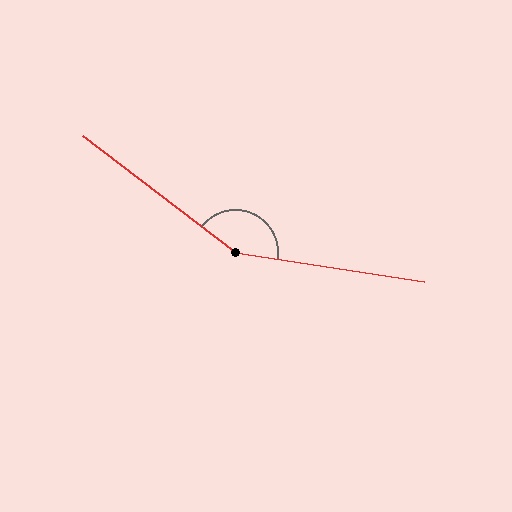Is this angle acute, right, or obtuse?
It is obtuse.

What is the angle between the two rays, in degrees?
Approximately 151 degrees.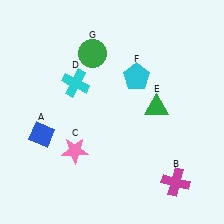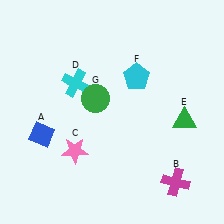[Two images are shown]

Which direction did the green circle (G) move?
The green circle (G) moved down.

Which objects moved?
The objects that moved are: the green triangle (E), the green circle (G).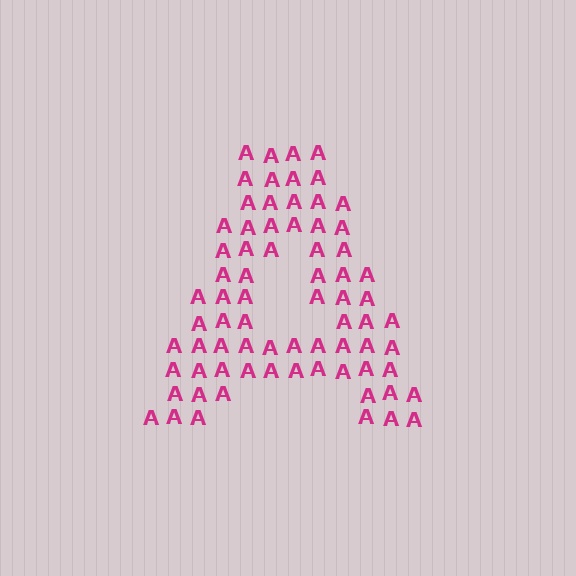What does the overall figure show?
The overall figure shows the letter A.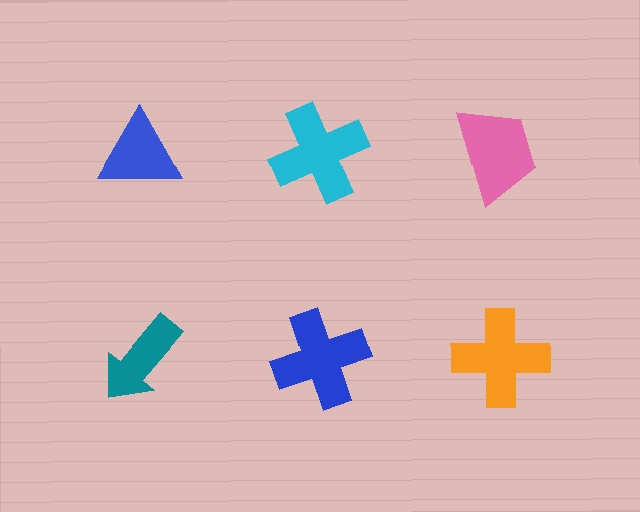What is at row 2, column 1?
A teal arrow.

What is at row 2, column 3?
An orange cross.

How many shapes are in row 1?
3 shapes.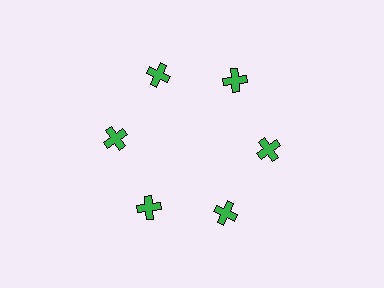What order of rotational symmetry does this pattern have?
This pattern has 6-fold rotational symmetry.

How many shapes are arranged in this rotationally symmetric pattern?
There are 6 shapes, arranged in 6 groups of 1.